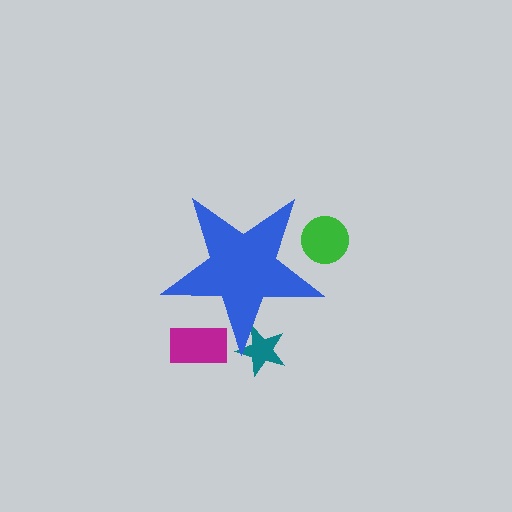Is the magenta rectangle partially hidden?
Yes, the magenta rectangle is partially hidden behind the blue star.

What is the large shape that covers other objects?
A blue star.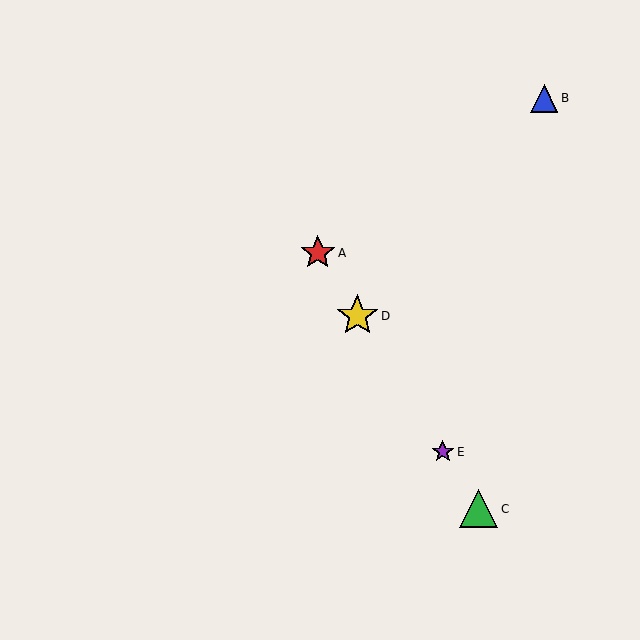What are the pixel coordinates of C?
Object C is at (478, 509).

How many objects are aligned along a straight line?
4 objects (A, C, D, E) are aligned along a straight line.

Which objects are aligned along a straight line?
Objects A, C, D, E are aligned along a straight line.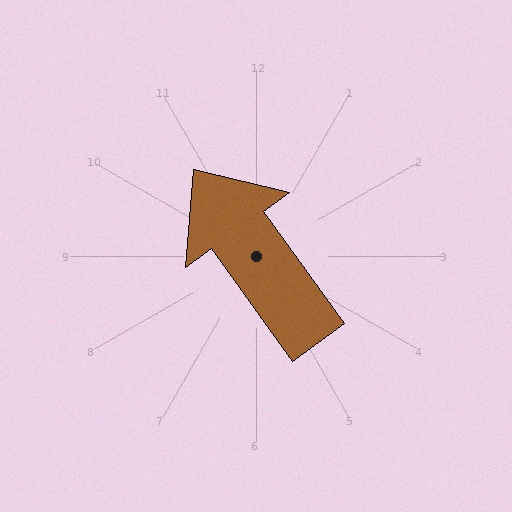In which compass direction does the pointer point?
Northwest.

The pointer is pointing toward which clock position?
Roughly 11 o'clock.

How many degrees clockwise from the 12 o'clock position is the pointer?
Approximately 324 degrees.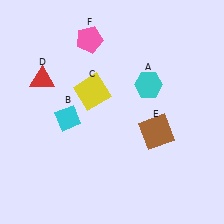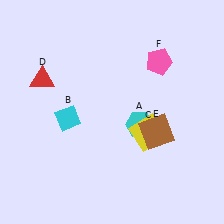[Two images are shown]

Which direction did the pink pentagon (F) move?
The pink pentagon (F) moved right.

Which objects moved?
The objects that moved are: the cyan hexagon (A), the yellow square (C), the pink pentagon (F).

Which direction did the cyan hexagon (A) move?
The cyan hexagon (A) moved down.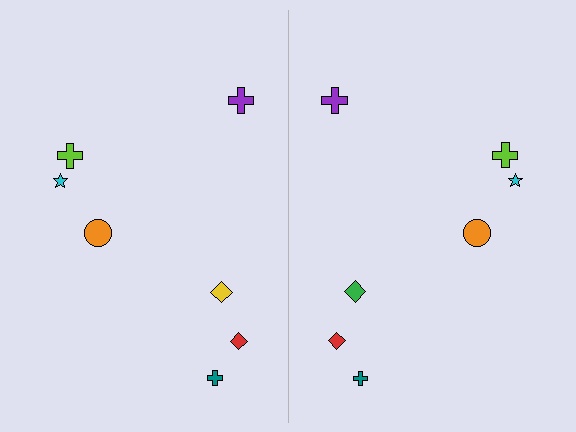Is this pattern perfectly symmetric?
No, the pattern is not perfectly symmetric. The green diamond on the right side breaks the symmetry — its mirror counterpart is yellow.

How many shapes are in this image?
There are 14 shapes in this image.